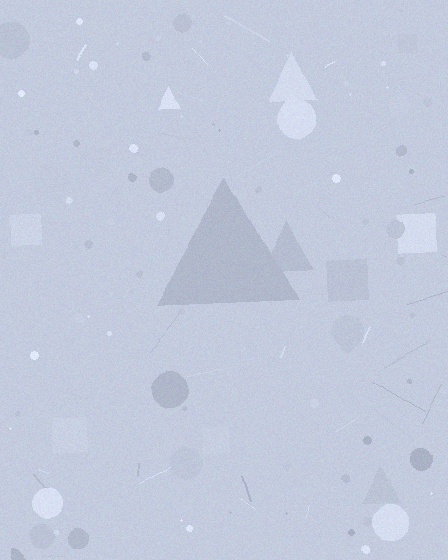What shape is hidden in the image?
A triangle is hidden in the image.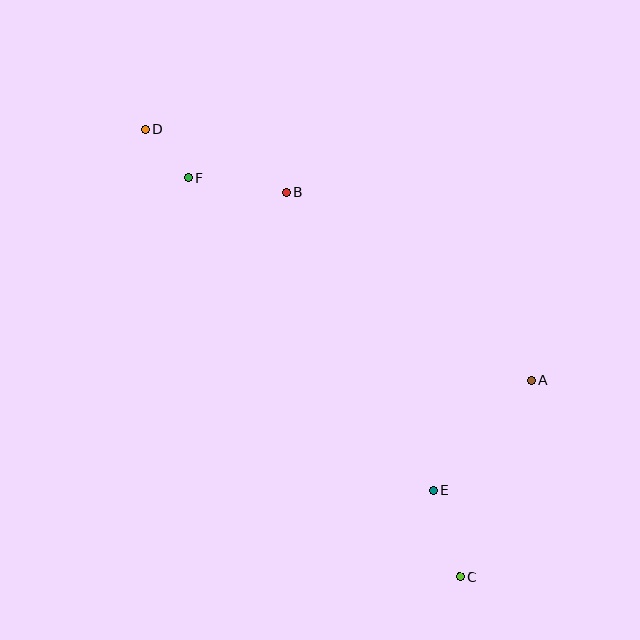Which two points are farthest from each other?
Points C and D are farthest from each other.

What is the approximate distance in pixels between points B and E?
The distance between B and E is approximately 332 pixels.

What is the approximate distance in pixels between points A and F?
The distance between A and F is approximately 398 pixels.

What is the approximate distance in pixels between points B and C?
The distance between B and C is approximately 422 pixels.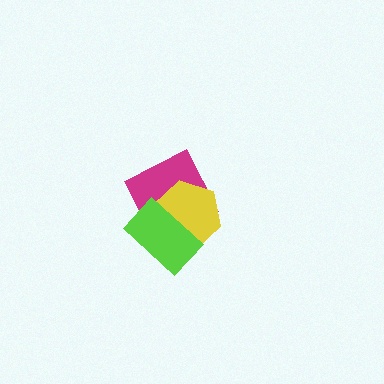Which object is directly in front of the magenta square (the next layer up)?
The yellow hexagon is directly in front of the magenta square.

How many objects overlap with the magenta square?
2 objects overlap with the magenta square.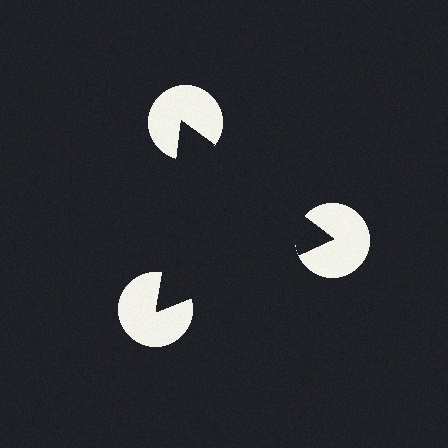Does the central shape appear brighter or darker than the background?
It typically appears slightly darker than the background, even though no actual brightness change is drawn.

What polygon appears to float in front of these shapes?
An illusory triangle — its edges are inferred from the aligned wedge cuts in the pac-man discs, not physically drawn.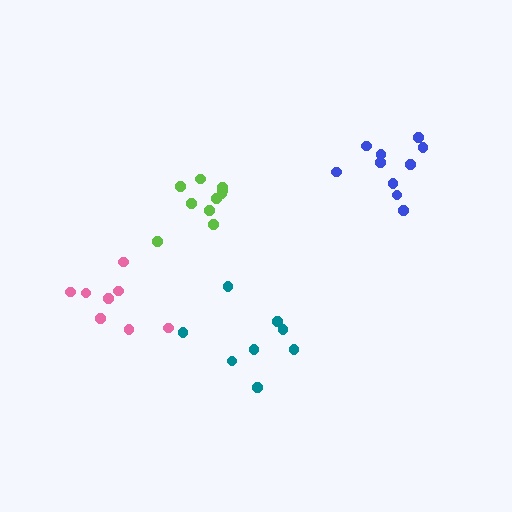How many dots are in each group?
Group 1: 10 dots, Group 2: 10 dots, Group 3: 8 dots, Group 4: 8 dots (36 total).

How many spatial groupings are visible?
There are 4 spatial groupings.